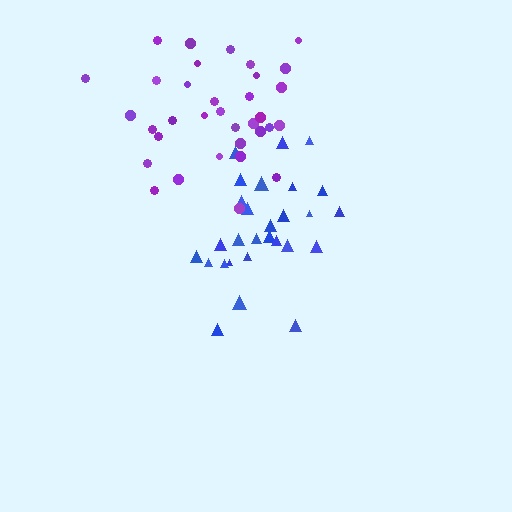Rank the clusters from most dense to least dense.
purple, blue.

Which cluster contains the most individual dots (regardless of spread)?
Purple (35).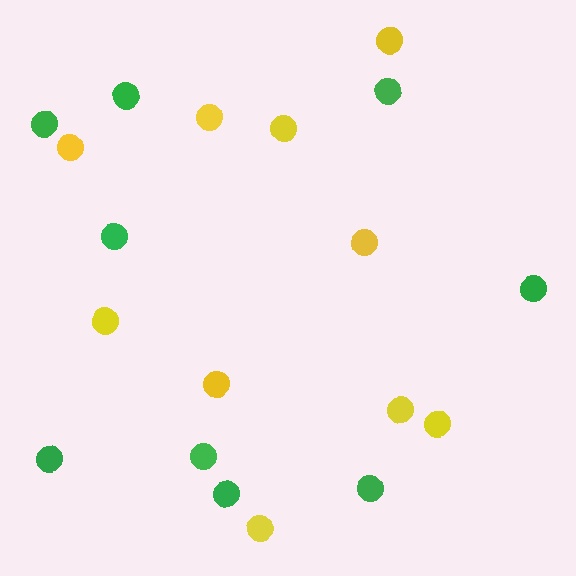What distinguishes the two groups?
There are 2 groups: one group of yellow circles (10) and one group of green circles (9).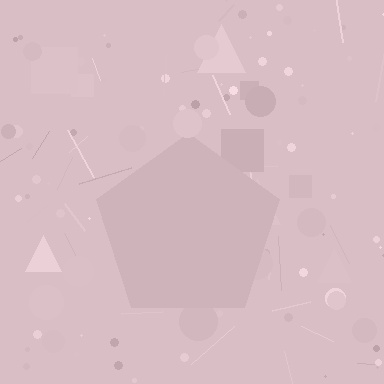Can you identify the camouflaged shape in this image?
The camouflaged shape is a pentagon.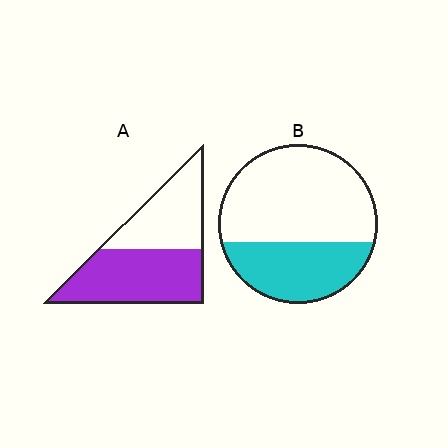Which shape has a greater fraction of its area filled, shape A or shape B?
Shape A.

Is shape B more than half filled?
No.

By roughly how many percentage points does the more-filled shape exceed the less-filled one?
By roughly 20 percentage points (A over B).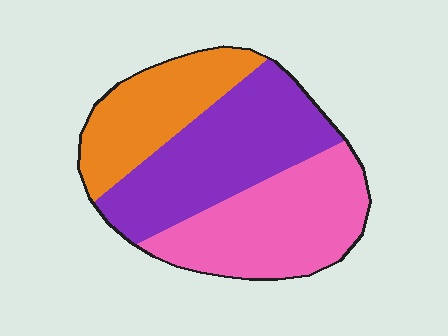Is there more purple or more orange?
Purple.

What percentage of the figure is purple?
Purple covers about 40% of the figure.